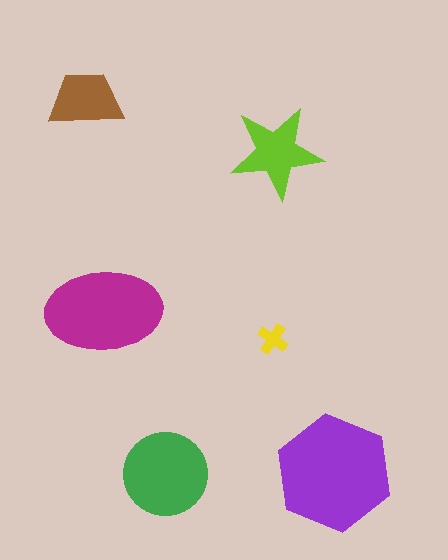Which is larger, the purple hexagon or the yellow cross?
The purple hexagon.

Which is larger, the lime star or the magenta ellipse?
The magenta ellipse.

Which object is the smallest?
The yellow cross.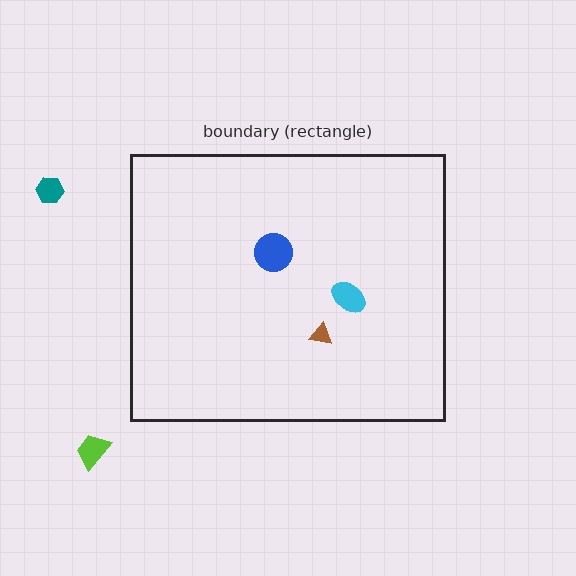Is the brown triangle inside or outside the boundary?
Inside.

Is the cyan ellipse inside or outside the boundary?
Inside.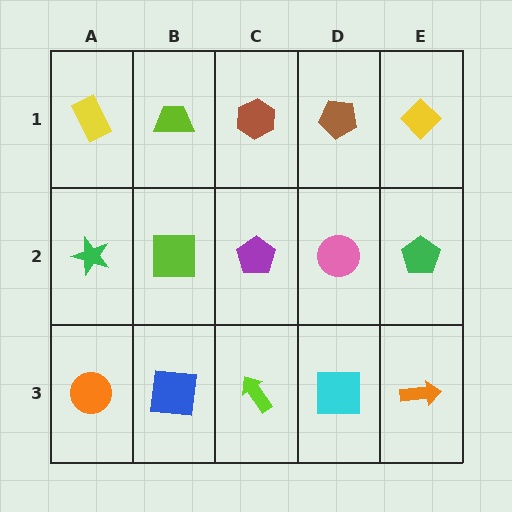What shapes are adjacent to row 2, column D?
A brown pentagon (row 1, column D), a cyan square (row 3, column D), a purple pentagon (row 2, column C), a green pentagon (row 2, column E).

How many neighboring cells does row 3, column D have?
3.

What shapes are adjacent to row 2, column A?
A yellow rectangle (row 1, column A), an orange circle (row 3, column A), a lime square (row 2, column B).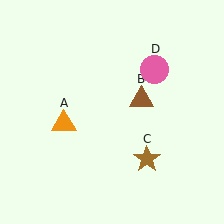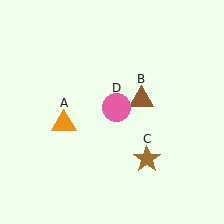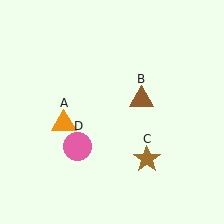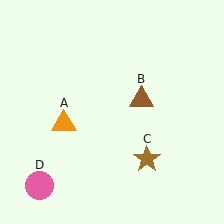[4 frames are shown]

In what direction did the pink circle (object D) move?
The pink circle (object D) moved down and to the left.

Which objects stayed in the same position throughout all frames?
Orange triangle (object A) and brown triangle (object B) and brown star (object C) remained stationary.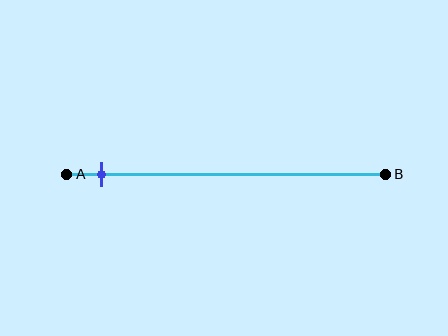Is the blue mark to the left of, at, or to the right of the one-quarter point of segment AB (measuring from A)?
The blue mark is to the left of the one-quarter point of segment AB.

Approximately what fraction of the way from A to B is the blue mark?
The blue mark is approximately 10% of the way from A to B.